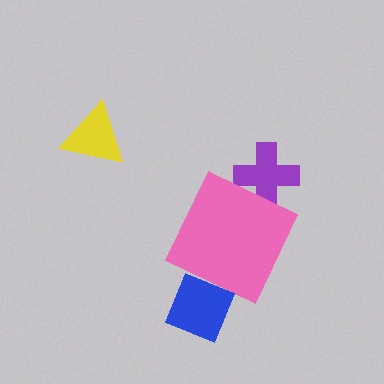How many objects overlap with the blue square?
0 objects overlap with the blue square.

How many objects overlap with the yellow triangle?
0 objects overlap with the yellow triangle.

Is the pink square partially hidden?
No, no other shape covers it.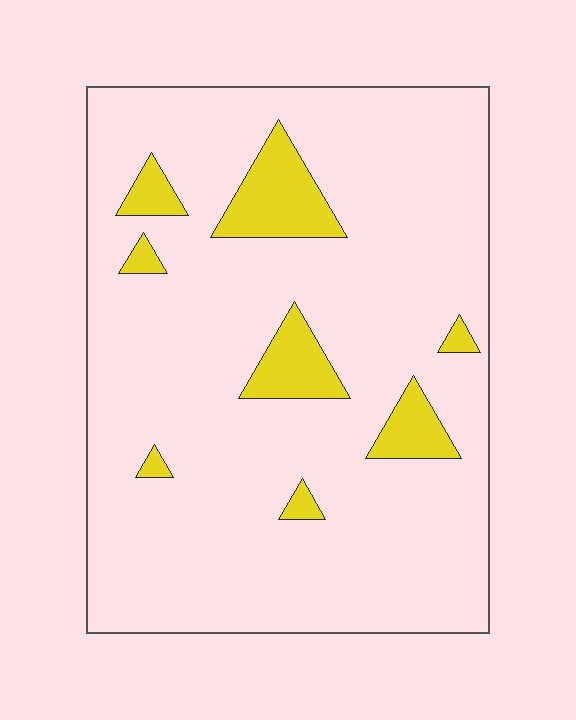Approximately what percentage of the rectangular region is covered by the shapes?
Approximately 10%.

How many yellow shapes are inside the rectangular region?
8.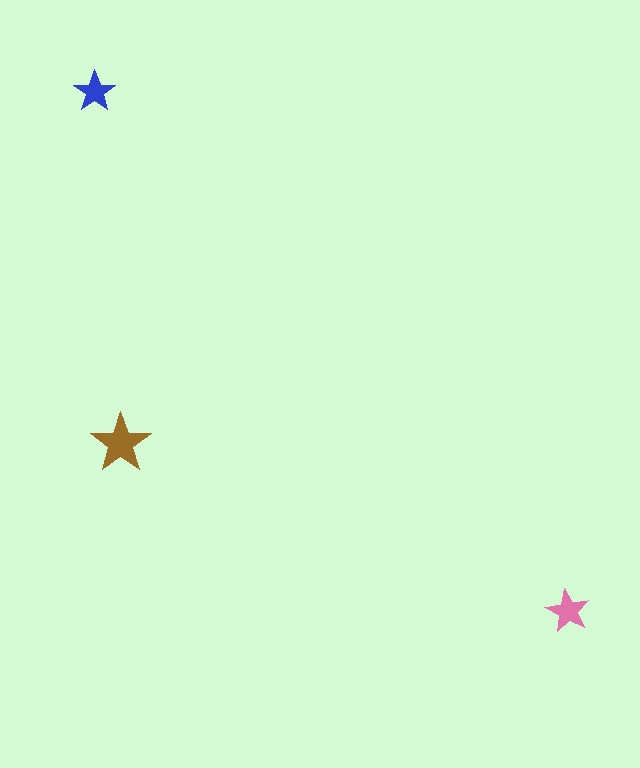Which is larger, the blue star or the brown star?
The brown one.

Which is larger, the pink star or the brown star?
The brown one.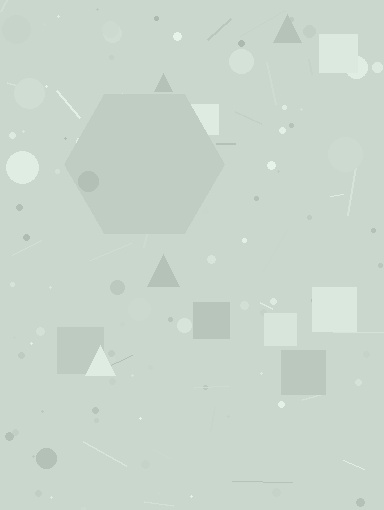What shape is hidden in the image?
A hexagon is hidden in the image.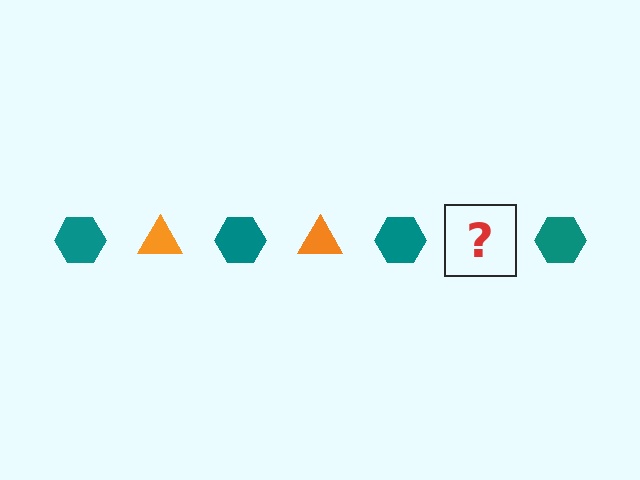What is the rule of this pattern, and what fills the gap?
The rule is that the pattern alternates between teal hexagon and orange triangle. The gap should be filled with an orange triangle.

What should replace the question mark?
The question mark should be replaced with an orange triangle.